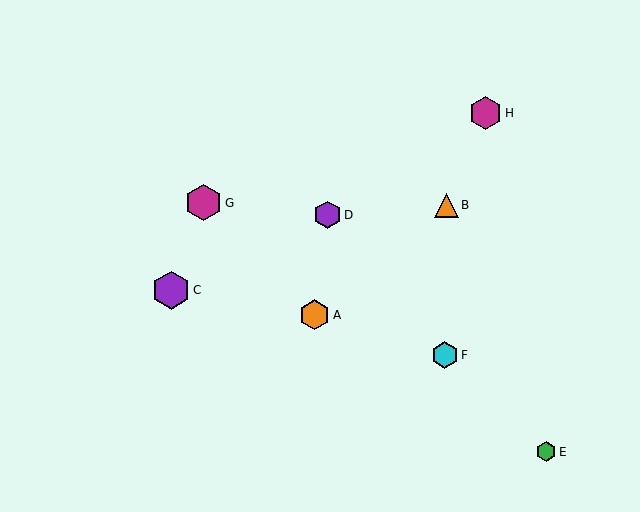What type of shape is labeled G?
Shape G is a magenta hexagon.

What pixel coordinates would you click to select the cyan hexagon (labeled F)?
Click at (445, 355) to select the cyan hexagon F.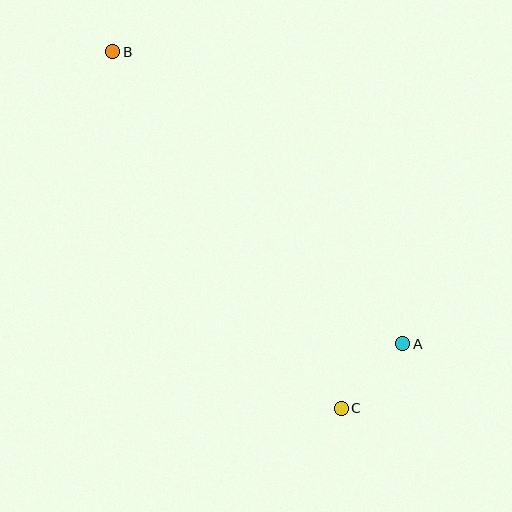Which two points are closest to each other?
Points A and C are closest to each other.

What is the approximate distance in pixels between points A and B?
The distance between A and B is approximately 412 pixels.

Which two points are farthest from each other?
Points B and C are farthest from each other.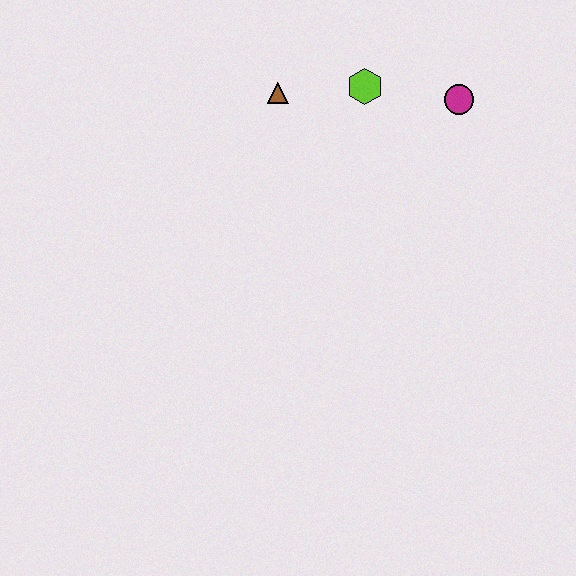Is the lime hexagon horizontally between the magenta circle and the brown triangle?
Yes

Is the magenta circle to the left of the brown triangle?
No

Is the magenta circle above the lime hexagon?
No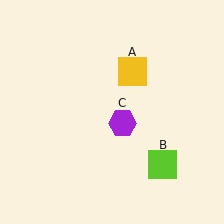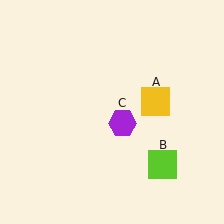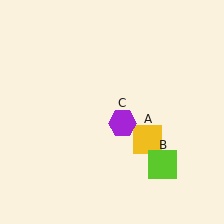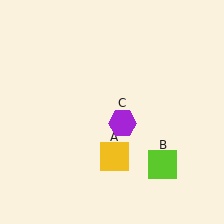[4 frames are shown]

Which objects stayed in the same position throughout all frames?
Lime square (object B) and purple hexagon (object C) remained stationary.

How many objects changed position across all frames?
1 object changed position: yellow square (object A).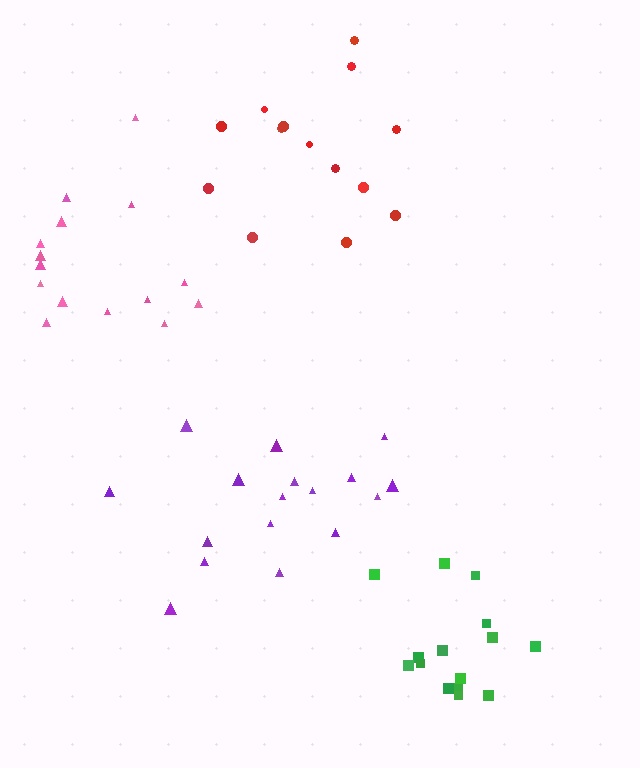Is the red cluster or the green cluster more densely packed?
Green.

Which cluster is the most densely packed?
Green.